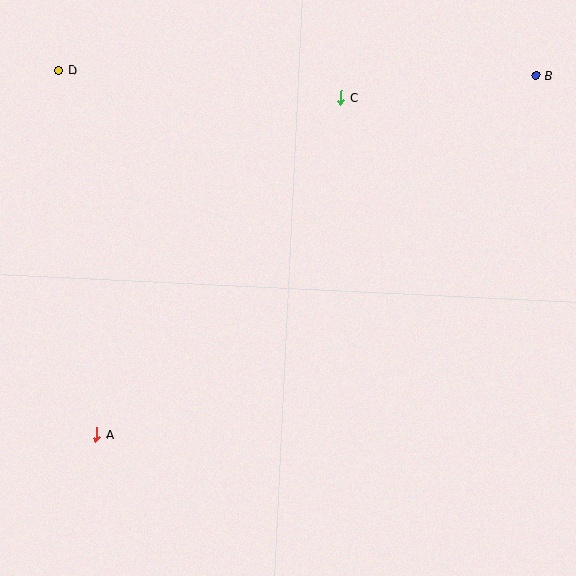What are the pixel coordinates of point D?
Point D is at (59, 70).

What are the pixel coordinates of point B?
Point B is at (536, 76).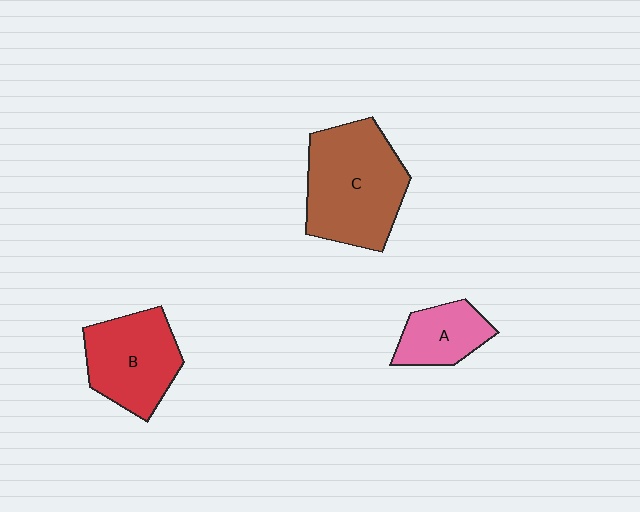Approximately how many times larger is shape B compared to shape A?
Approximately 1.6 times.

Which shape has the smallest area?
Shape A (pink).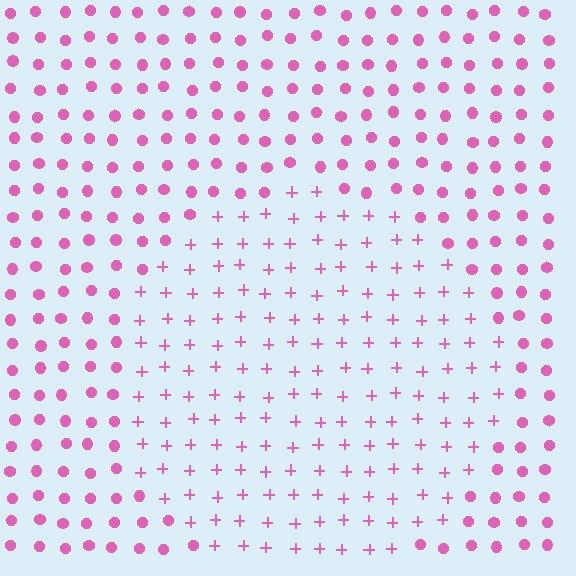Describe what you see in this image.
The image is filled with small pink elements arranged in a uniform grid. A circle-shaped region contains plus signs, while the surrounding area contains circles. The boundary is defined purely by the change in element shape.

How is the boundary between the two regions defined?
The boundary is defined by a change in element shape: plus signs inside vs. circles outside. All elements share the same color and spacing.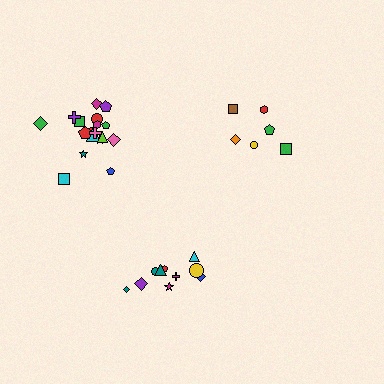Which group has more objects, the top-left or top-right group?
The top-left group.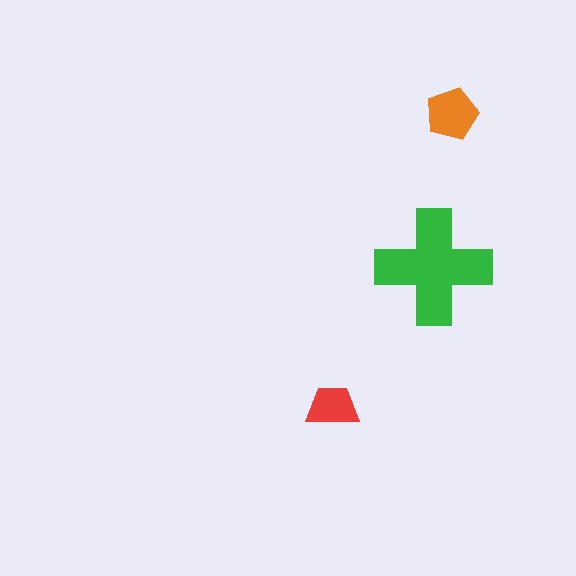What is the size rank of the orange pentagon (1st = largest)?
2nd.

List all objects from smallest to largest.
The red trapezoid, the orange pentagon, the green cross.